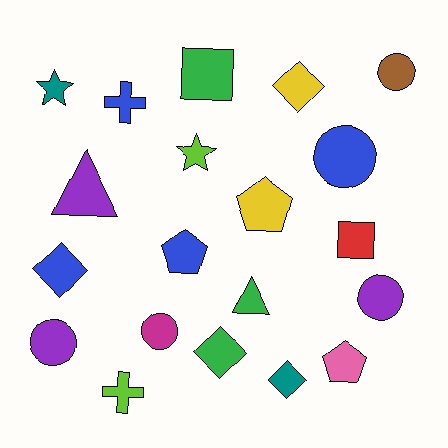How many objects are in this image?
There are 20 objects.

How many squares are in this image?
There are 2 squares.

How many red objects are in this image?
There is 1 red object.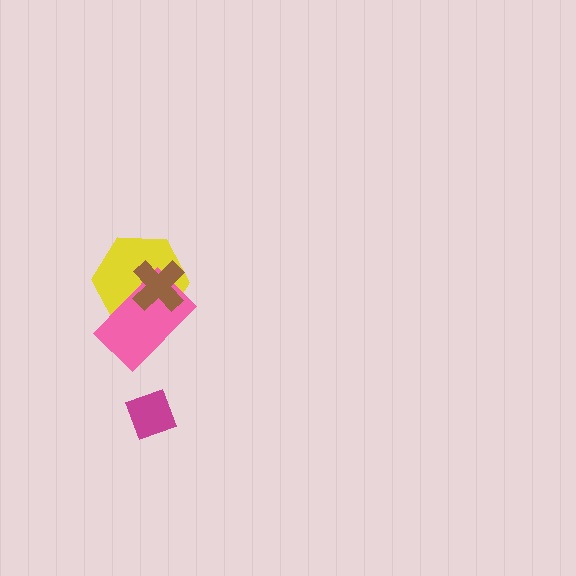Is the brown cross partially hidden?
No, no other shape covers it.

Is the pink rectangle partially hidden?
Yes, it is partially covered by another shape.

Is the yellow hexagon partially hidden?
Yes, it is partially covered by another shape.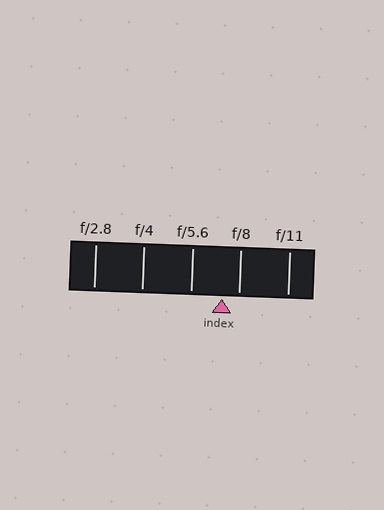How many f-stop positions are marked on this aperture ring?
There are 5 f-stop positions marked.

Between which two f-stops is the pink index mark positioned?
The index mark is between f/5.6 and f/8.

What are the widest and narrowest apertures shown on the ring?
The widest aperture shown is f/2.8 and the narrowest is f/11.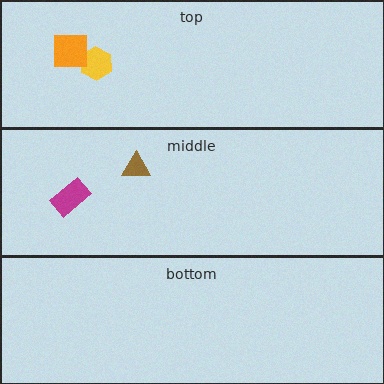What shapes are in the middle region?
The brown triangle, the magenta rectangle.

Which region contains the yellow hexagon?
The top region.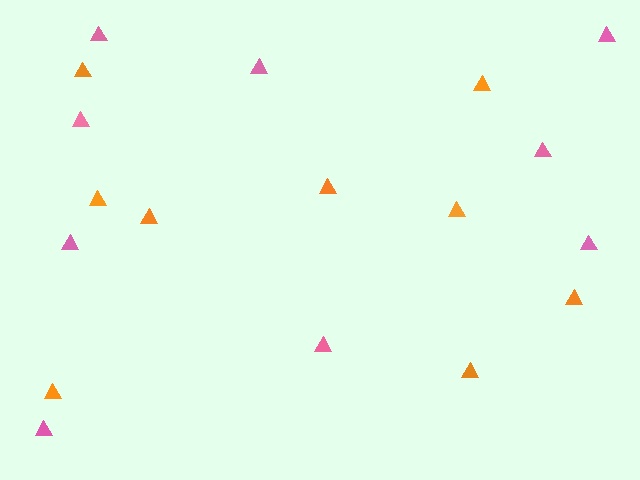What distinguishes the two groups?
There are 2 groups: one group of pink triangles (9) and one group of orange triangles (9).